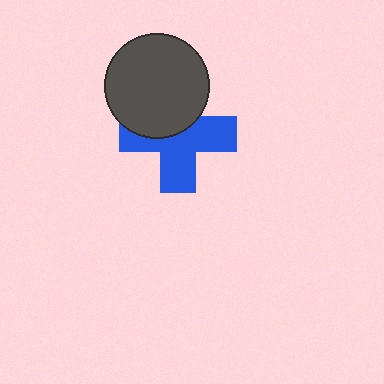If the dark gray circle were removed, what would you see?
You would see the complete blue cross.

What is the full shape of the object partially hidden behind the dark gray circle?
The partially hidden object is a blue cross.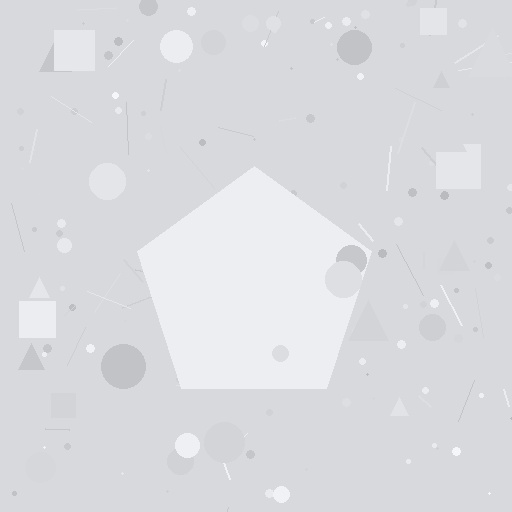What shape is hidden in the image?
A pentagon is hidden in the image.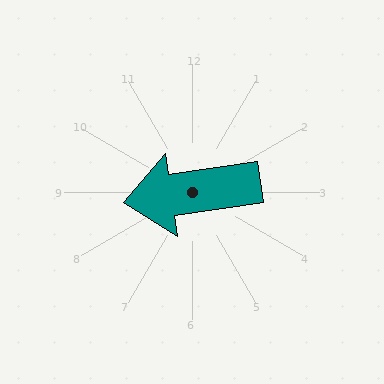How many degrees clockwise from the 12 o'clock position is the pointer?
Approximately 262 degrees.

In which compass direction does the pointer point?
West.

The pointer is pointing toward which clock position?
Roughly 9 o'clock.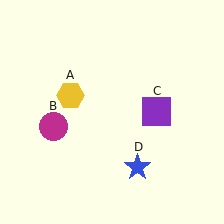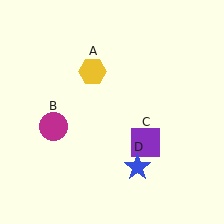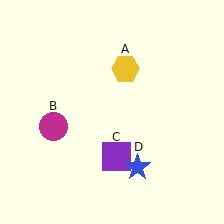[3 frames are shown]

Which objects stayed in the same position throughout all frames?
Magenta circle (object B) and blue star (object D) remained stationary.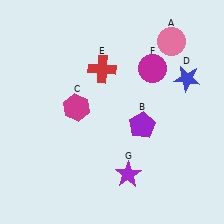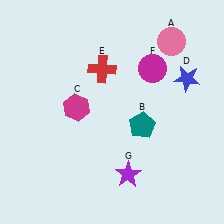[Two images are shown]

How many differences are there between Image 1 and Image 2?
There is 1 difference between the two images.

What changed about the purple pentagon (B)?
In Image 1, B is purple. In Image 2, it changed to teal.